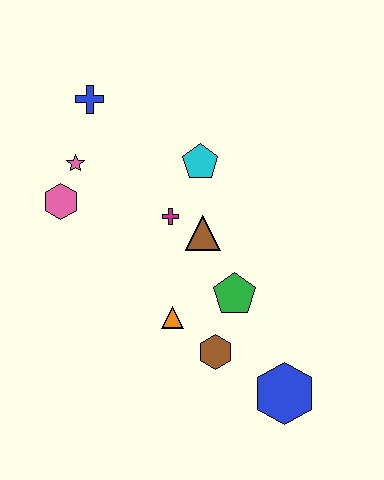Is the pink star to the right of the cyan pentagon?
No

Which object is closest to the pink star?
The pink hexagon is closest to the pink star.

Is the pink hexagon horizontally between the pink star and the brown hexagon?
No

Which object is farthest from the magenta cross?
The blue hexagon is farthest from the magenta cross.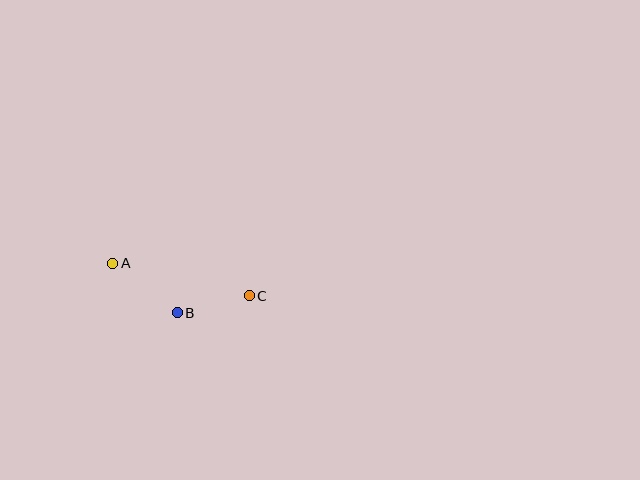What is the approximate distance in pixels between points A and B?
The distance between A and B is approximately 81 pixels.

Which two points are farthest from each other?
Points A and C are farthest from each other.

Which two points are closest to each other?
Points B and C are closest to each other.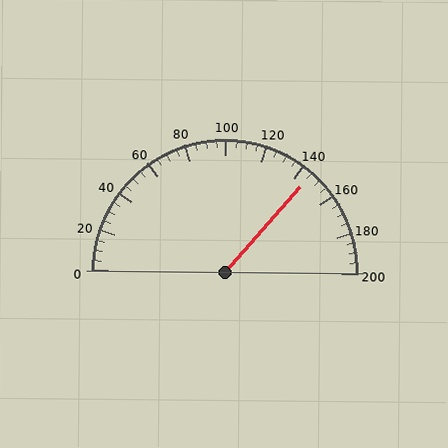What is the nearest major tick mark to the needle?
The nearest major tick mark is 140.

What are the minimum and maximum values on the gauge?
The gauge ranges from 0 to 200.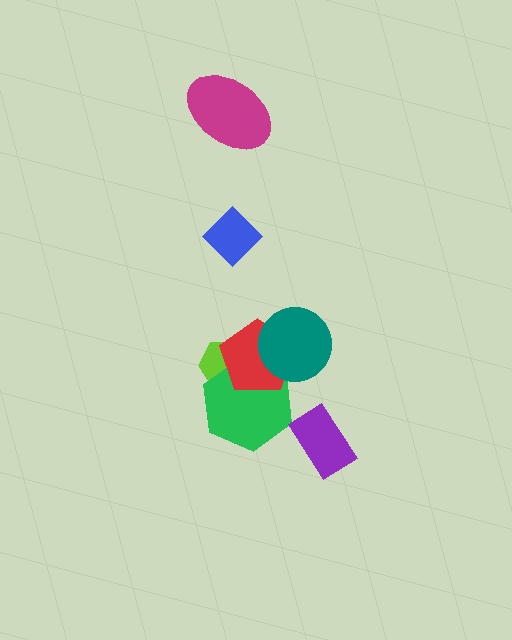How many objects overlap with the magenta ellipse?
0 objects overlap with the magenta ellipse.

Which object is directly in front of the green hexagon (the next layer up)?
The red pentagon is directly in front of the green hexagon.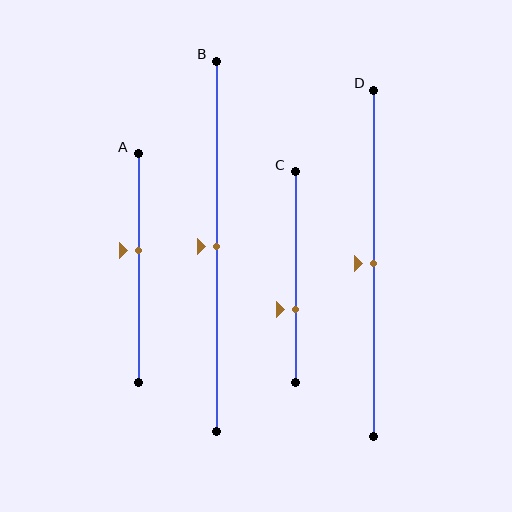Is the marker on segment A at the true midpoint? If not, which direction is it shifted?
No, the marker on segment A is shifted upward by about 8% of the segment length.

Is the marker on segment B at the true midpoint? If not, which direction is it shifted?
Yes, the marker on segment B is at the true midpoint.